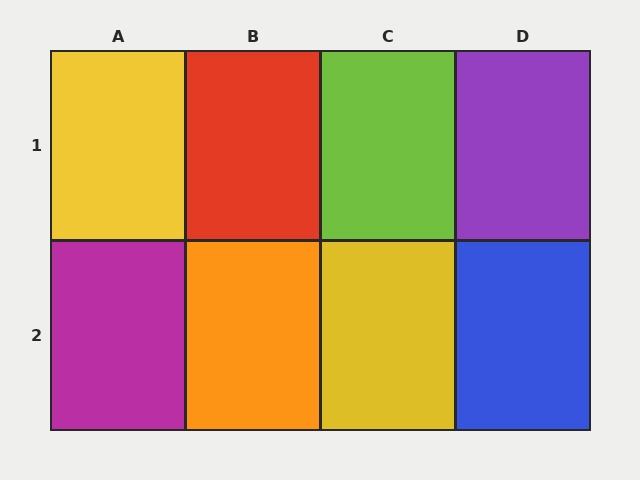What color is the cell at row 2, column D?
Blue.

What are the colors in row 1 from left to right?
Yellow, red, lime, purple.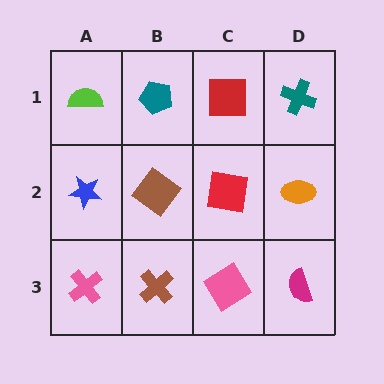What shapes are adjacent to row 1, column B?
A brown diamond (row 2, column B), a lime semicircle (row 1, column A), a red square (row 1, column C).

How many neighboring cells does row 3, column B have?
3.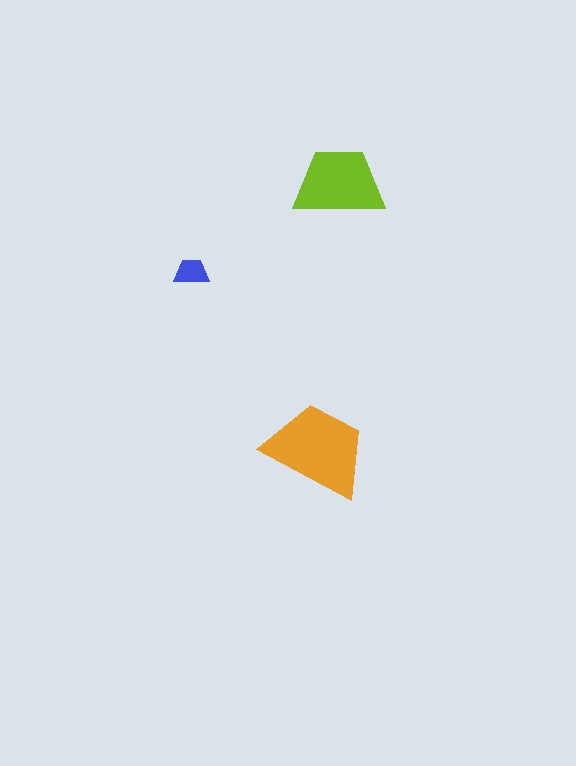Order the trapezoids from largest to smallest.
the orange one, the lime one, the blue one.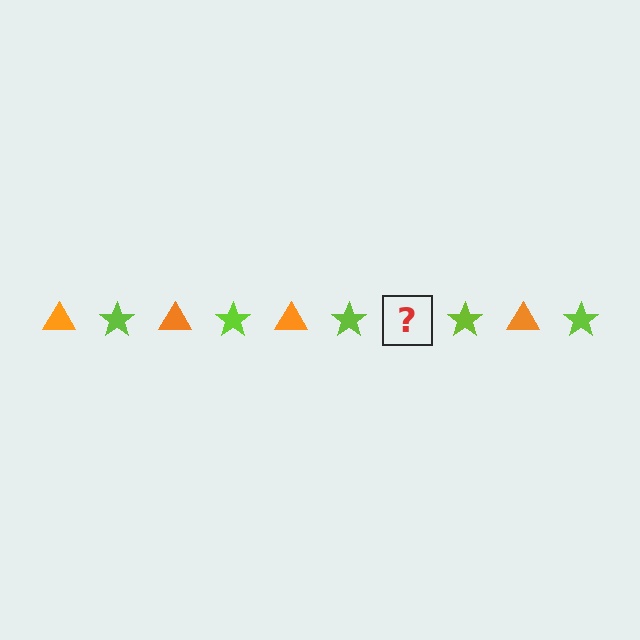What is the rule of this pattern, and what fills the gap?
The rule is that the pattern alternates between orange triangle and lime star. The gap should be filled with an orange triangle.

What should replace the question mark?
The question mark should be replaced with an orange triangle.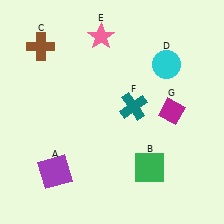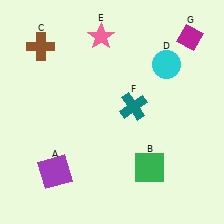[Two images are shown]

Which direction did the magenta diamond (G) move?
The magenta diamond (G) moved up.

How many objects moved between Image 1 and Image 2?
1 object moved between the two images.